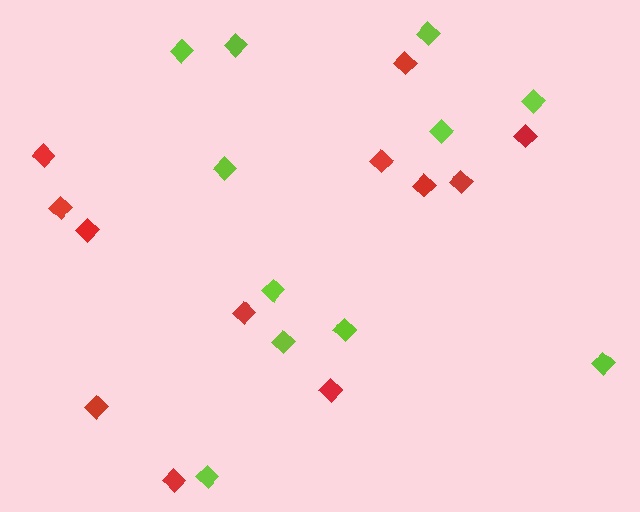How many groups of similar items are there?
There are 2 groups: one group of red diamonds (12) and one group of lime diamonds (11).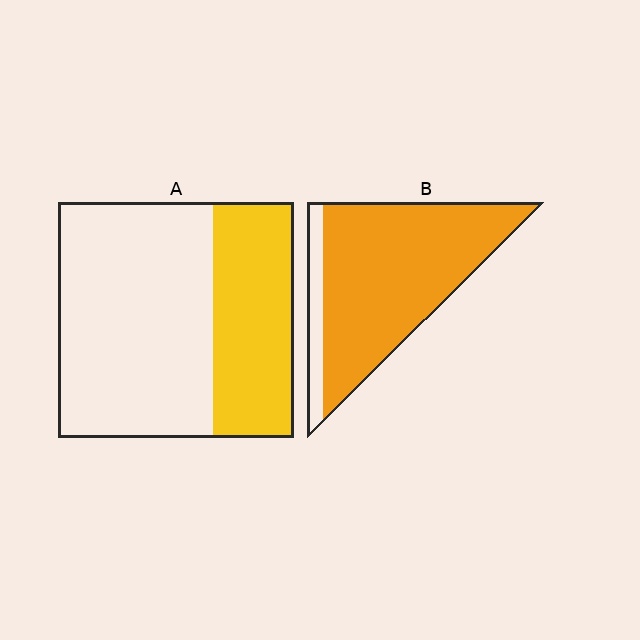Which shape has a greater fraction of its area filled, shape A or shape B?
Shape B.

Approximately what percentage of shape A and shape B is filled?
A is approximately 35% and B is approximately 85%.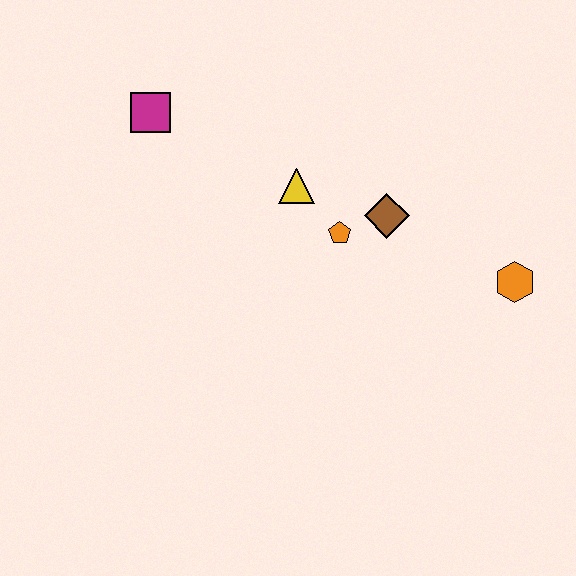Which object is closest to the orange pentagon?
The brown diamond is closest to the orange pentagon.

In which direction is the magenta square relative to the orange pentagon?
The magenta square is to the left of the orange pentagon.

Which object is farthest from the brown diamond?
The magenta square is farthest from the brown diamond.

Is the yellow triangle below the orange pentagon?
No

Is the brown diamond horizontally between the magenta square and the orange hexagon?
Yes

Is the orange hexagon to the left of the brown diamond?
No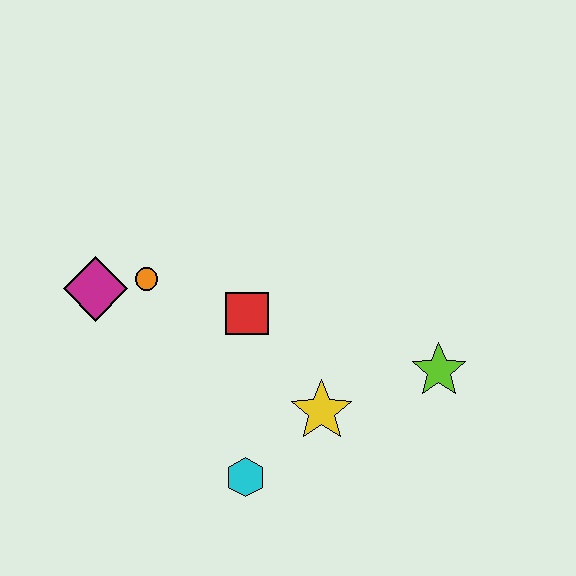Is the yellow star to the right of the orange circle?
Yes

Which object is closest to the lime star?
The yellow star is closest to the lime star.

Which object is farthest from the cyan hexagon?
The magenta diamond is farthest from the cyan hexagon.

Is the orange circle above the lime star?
Yes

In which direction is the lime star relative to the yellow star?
The lime star is to the right of the yellow star.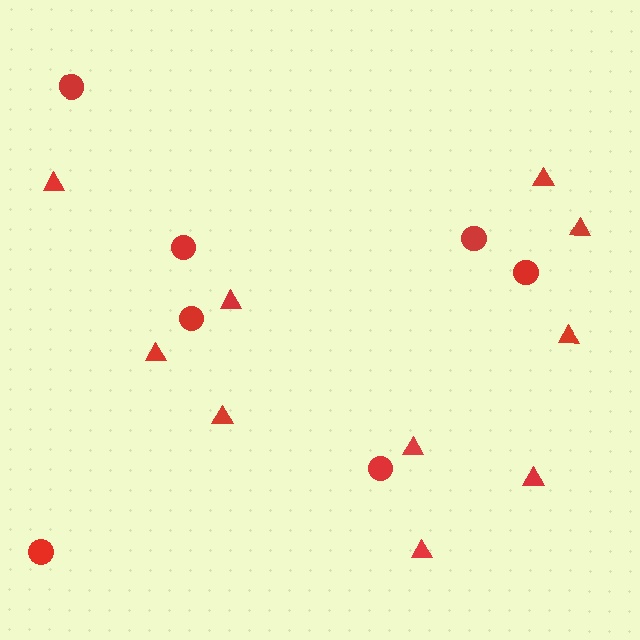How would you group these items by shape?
There are 2 groups: one group of triangles (10) and one group of circles (7).